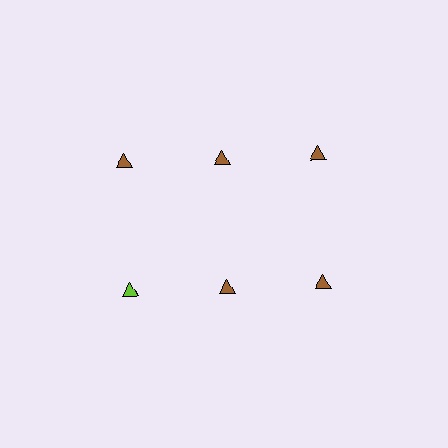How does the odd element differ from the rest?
It has a different color: lime instead of brown.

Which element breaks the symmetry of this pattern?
The lime triangle in the second row, leftmost column breaks the symmetry. All other shapes are brown triangles.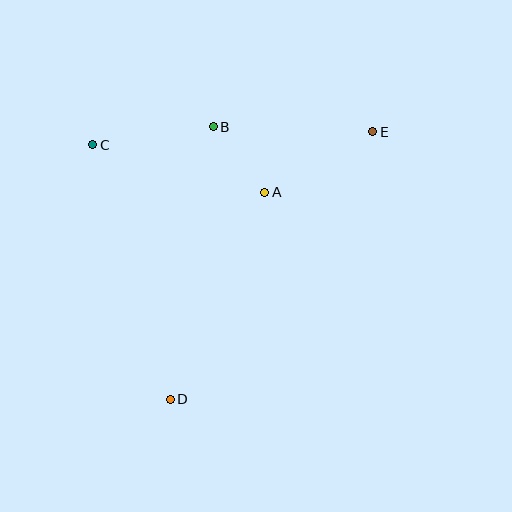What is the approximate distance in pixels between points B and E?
The distance between B and E is approximately 160 pixels.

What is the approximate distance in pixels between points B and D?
The distance between B and D is approximately 276 pixels.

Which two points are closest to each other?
Points A and B are closest to each other.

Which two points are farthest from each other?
Points D and E are farthest from each other.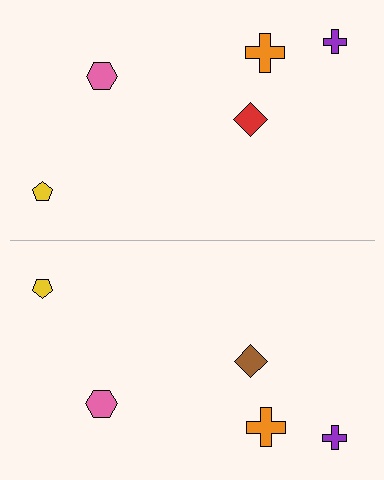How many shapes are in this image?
There are 10 shapes in this image.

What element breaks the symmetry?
The brown diamond on the bottom side breaks the symmetry — its mirror counterpart is red.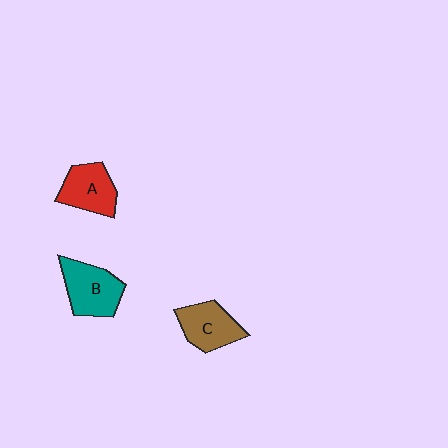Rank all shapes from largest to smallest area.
From largest to smallest: B (teal), C (brown), A (red).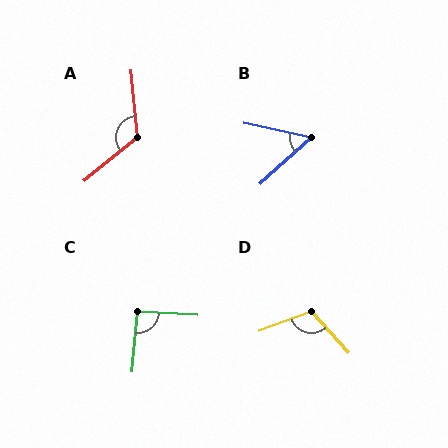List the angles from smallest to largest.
B (54°), C (92°), D (111°), A (123°).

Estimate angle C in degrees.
Approximately 92 degrees.